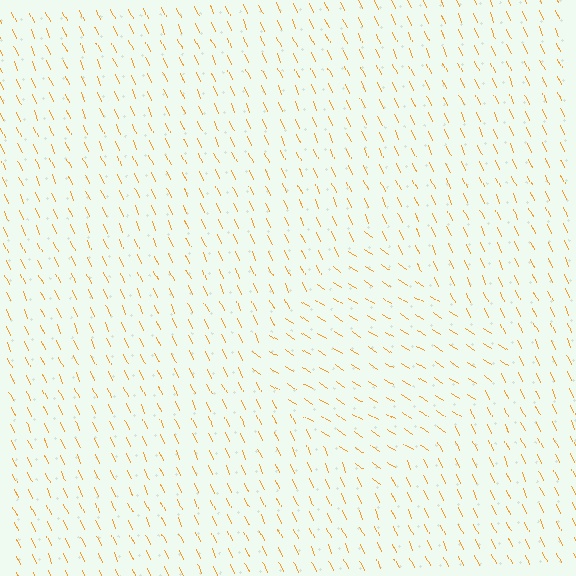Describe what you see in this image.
The image is filled with small orange line segments. A diamond region in the image has lines oriented differently from the surrounding lines, creating a visible texture boundary.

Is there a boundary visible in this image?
Yes, there is a texture boundary formed by a change in line orientation.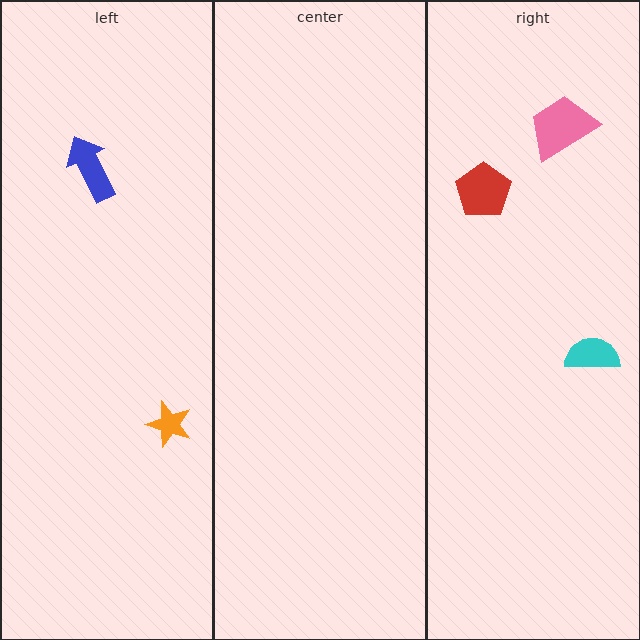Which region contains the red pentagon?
The right region.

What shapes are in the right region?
The red pentagon, the pink trapezoid, the cyan semicircle.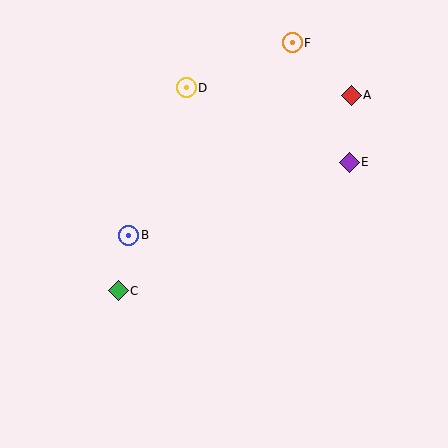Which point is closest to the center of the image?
Point B at (129, 235) is closest to the center.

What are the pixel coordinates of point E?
Point E is at (349, 162).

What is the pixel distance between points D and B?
The distance between D and B is 158 pixels.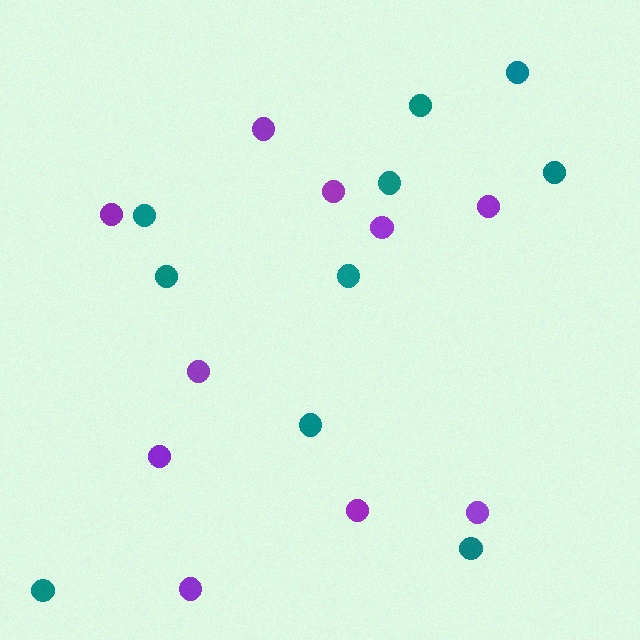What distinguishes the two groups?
There are 2 groups: one group of purple circles (10) and one group of teal circles (10).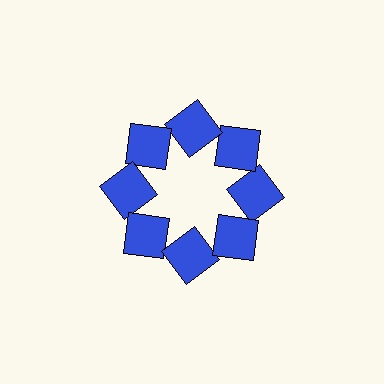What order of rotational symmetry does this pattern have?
This pattern has 8-fold rotational symmetry.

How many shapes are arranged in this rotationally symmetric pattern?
There are 8 shapes, arranged in 8 groups of 1.